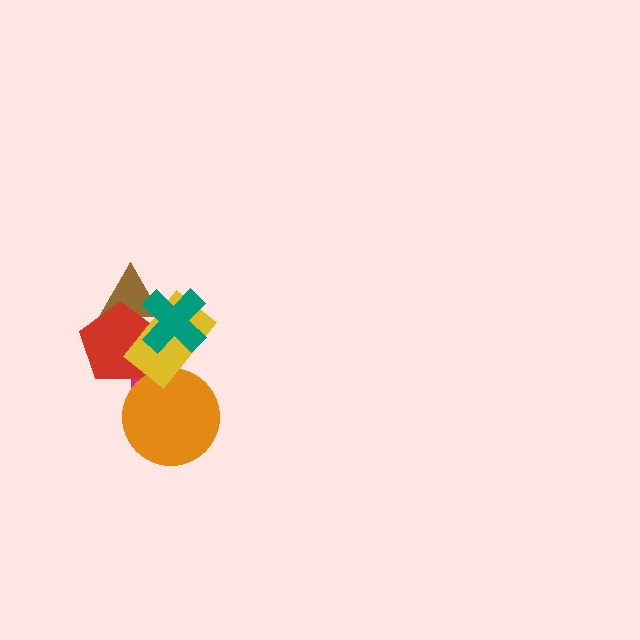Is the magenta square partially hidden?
Yes, it is partially covered by another shape.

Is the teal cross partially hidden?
No, no other shape covers it.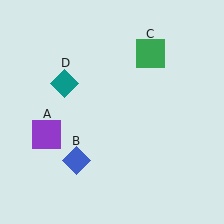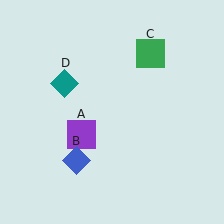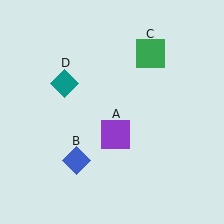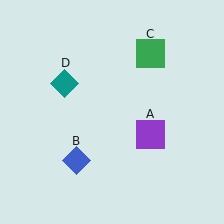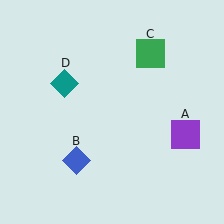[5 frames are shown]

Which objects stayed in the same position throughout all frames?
Blue diamond (object B) and green square (object C) and teal diamond (object D) remained stationary.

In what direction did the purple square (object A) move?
The purple square (object A) moved right.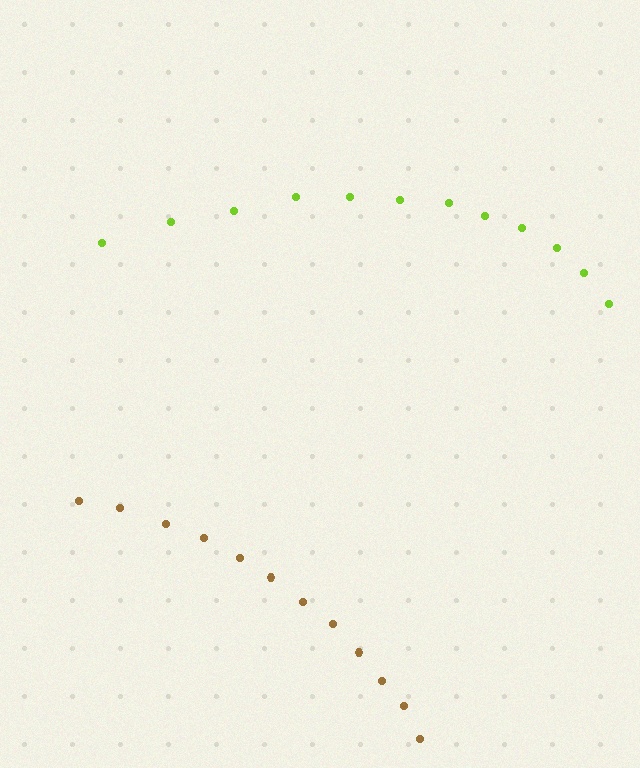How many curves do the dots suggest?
There are 2 distinct paths.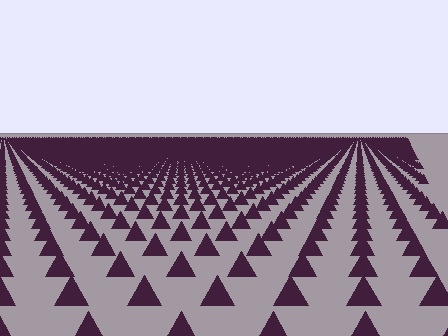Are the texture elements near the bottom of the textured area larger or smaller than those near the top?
Larger. Near the bottom, elements are closer to the viewer and appear at a bigger on-screen size.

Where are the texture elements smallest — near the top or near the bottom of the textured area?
Near the top.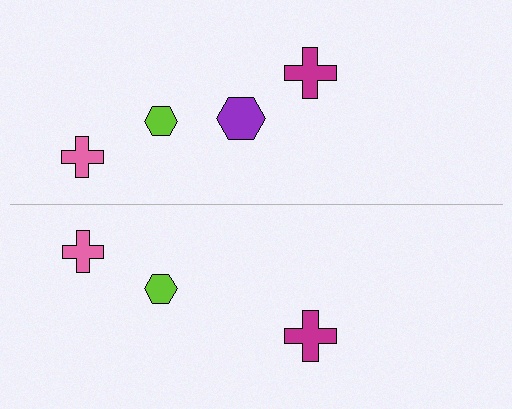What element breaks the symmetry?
A purple hexagon is missing from the bottom side.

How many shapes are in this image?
There are 7 shapes in this image.